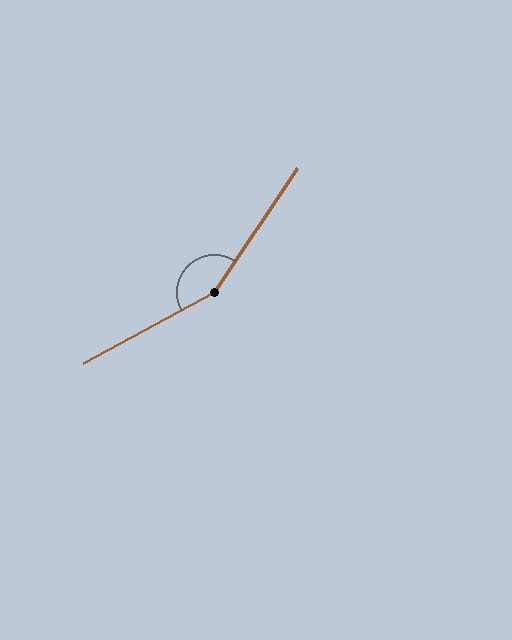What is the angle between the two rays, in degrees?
Approximately 152 degrees.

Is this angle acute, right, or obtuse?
It is obtuse.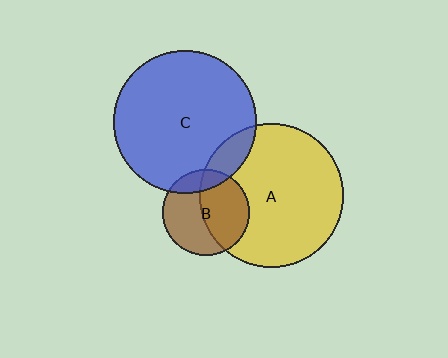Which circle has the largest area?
Circle A (yellow).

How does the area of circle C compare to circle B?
Approximately 2.8 times.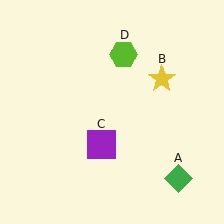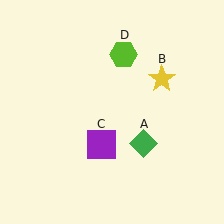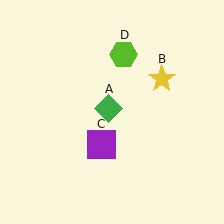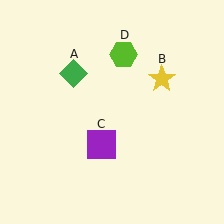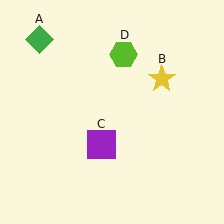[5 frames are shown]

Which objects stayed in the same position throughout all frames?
Yellow star (object B) and purple square (object C) and lime hexagon (object D) remained stationary.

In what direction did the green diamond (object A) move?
The green diamond (object A) moved up and to the left.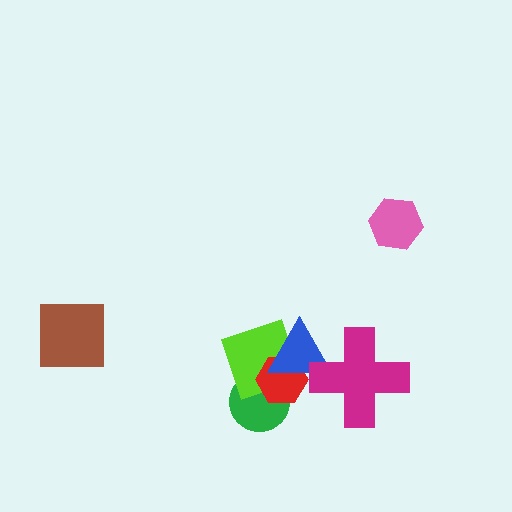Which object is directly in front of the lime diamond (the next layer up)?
The red hexagon is directly in front of the lime diamond.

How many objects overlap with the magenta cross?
1 object overlaps with the magenta cross.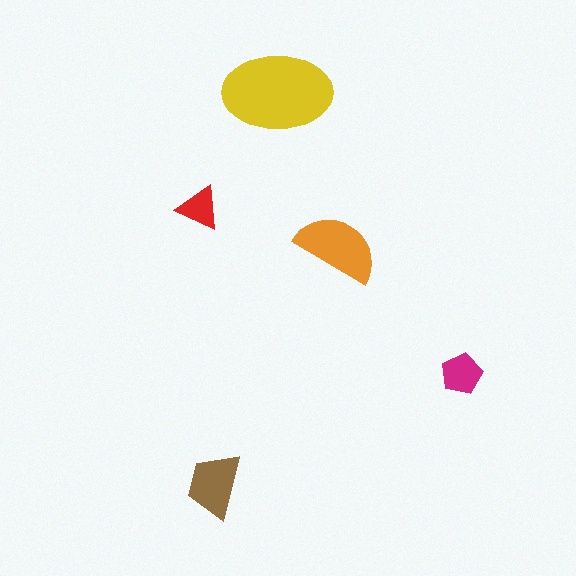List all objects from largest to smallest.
The yellow ellipse, the orange semicircle, the brown trapezoid, the magenta pentagon, the red triangle.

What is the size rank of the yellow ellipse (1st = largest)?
1st.